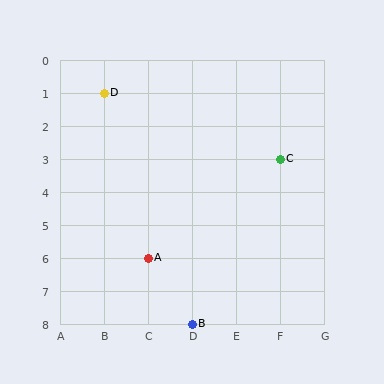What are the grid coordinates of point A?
Point A is at grid coordinates (C, 6).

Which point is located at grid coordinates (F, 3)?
Point C is at (F, 3).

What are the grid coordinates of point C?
Point C is at grid coordinates (F, 3).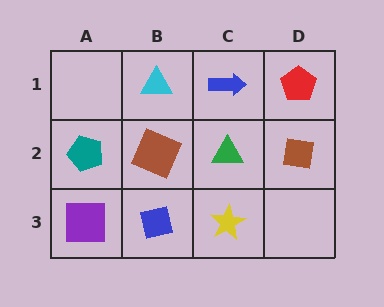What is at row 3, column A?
A purple square.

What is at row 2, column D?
A brown square.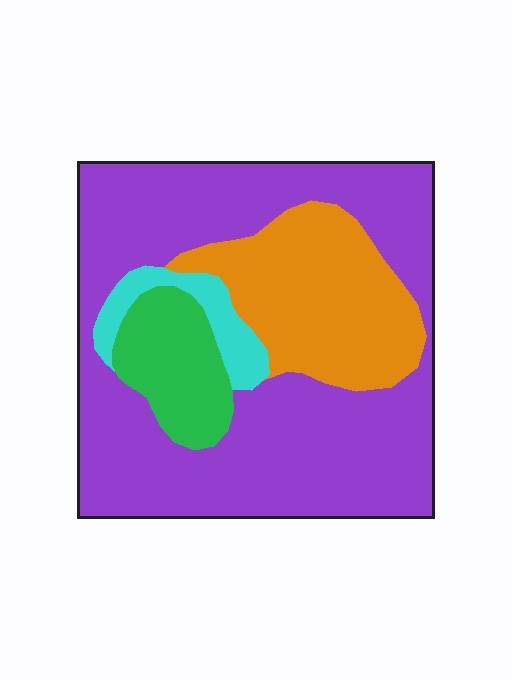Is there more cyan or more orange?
Orange.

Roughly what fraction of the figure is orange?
Orange covers roughly 20% of the figure.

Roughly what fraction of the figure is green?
Green covers about 10% of the figure.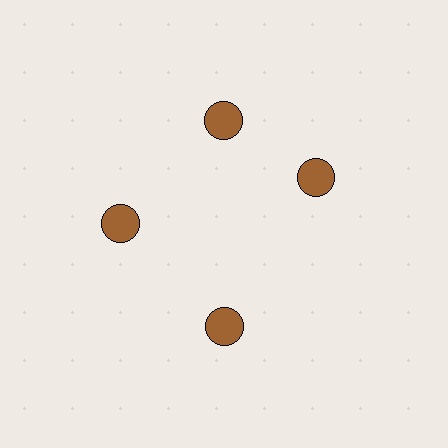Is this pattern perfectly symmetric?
No. The 4 brown circles are arranged in a ring, but one element near the 3 o'clock position is rotated out of alignment along the ring, breaking the 4-fold rotational symmetry.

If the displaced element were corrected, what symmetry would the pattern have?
It would have 4-fold rotational symmetry — the pattern would map onto itself every 90 degrees.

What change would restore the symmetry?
The symmetry would be restored by rotating it back into even spacing with its neighbors so that all 4 circles sit at equal angles and equal distance from the center.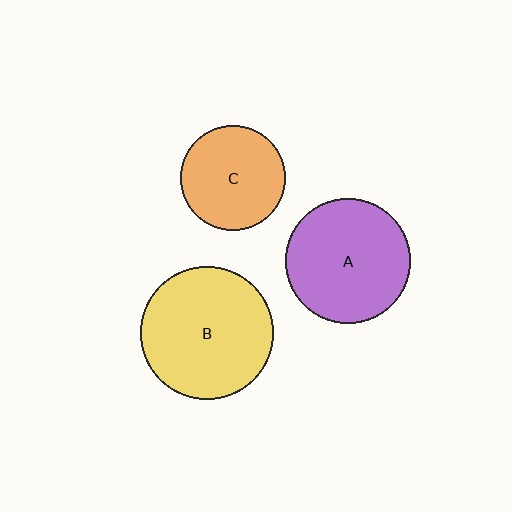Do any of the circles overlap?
No, none of the circles overlap.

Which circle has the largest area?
Circle B (yellow).